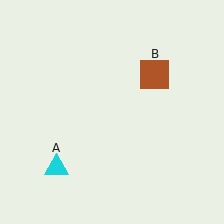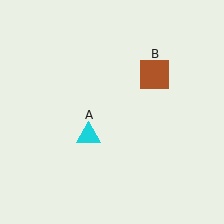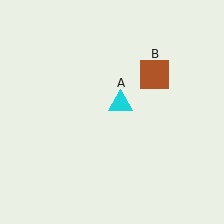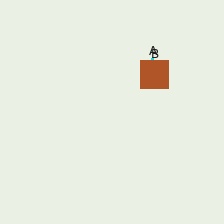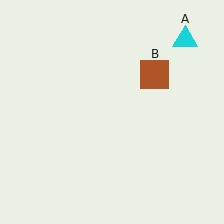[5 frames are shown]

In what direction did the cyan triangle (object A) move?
The cyan triangle (object A) moved up and to the right.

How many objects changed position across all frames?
1 object changed position: cyan triangle (object A).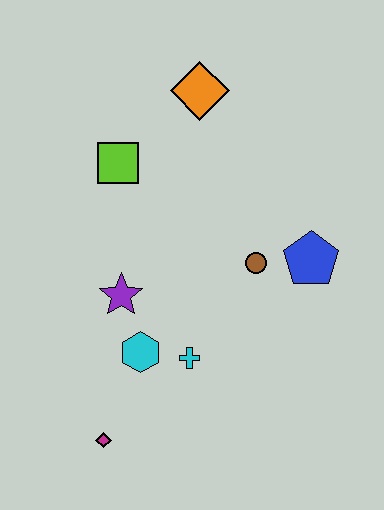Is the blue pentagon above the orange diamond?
No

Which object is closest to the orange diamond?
The lime square is closest to the orange diamond.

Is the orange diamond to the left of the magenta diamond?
No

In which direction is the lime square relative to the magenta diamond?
The lime square is above the magenta diamond.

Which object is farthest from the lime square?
The magenta diamond is farthest from the lime square.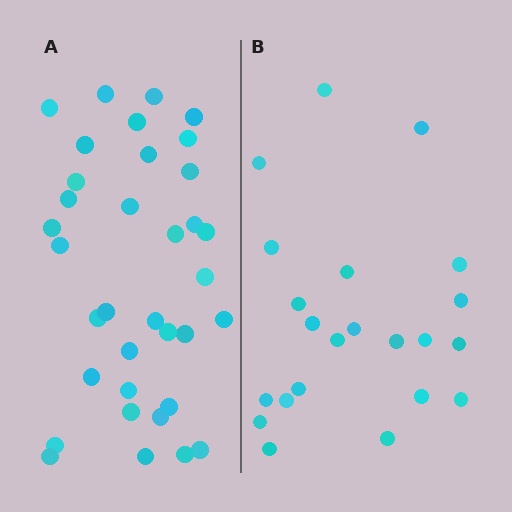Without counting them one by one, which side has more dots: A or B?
Region A (the left region) has more dots.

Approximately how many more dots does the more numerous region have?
Region A has approximately 15 more dots than region B.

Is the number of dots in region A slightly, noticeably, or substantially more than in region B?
Region A has substantially more. The ratio is roughly 1.6 to 1.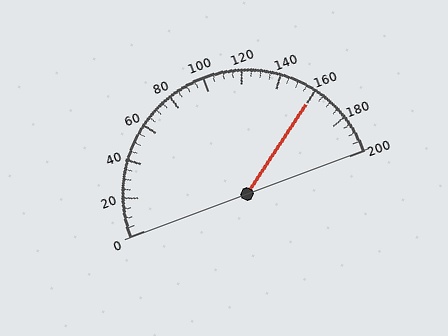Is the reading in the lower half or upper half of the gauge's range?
The reading is in the upper half of the range (0 to 200).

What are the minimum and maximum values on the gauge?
The gauge ranges from 0 to 200.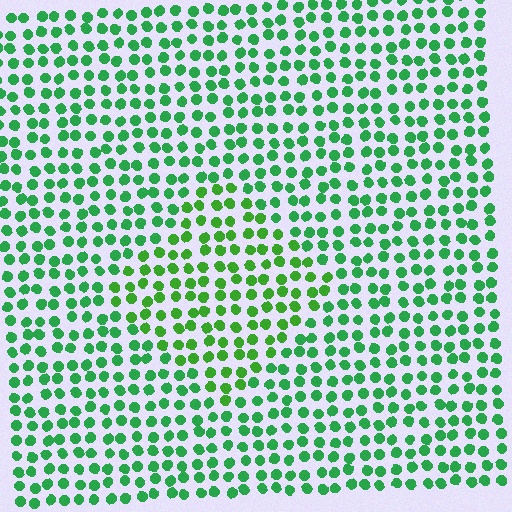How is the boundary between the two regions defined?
The boundary is defined purely by a slight shift in hue (about 23 degrees). Spacing, size, and orientation are identical on both sides.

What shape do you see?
I see a diamond.